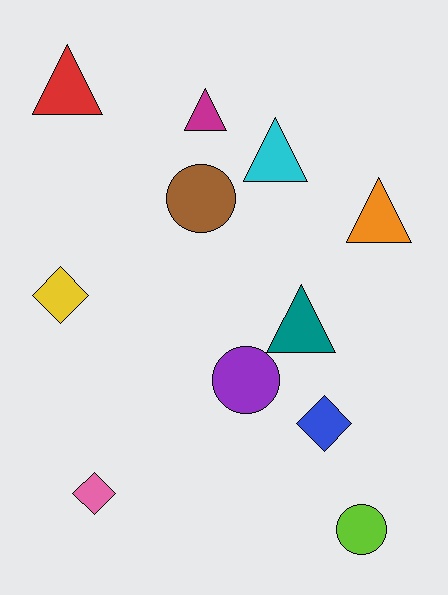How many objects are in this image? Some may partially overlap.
There are 11 objects.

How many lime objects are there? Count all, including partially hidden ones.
There is 1 lime object.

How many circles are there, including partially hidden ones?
There are 3 circles.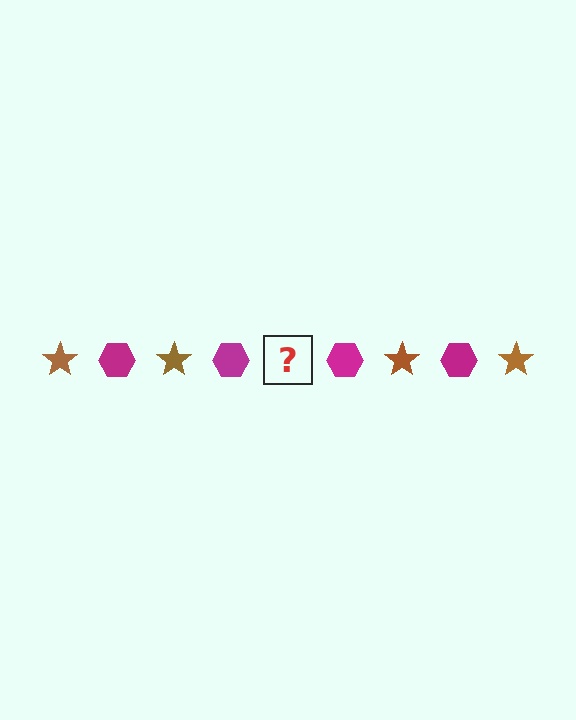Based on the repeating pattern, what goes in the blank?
The blank should be a brown star.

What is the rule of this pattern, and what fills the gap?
The rule is that the pattern alternates between brown star and magenta hexagon. The gap should be filled with a brown star.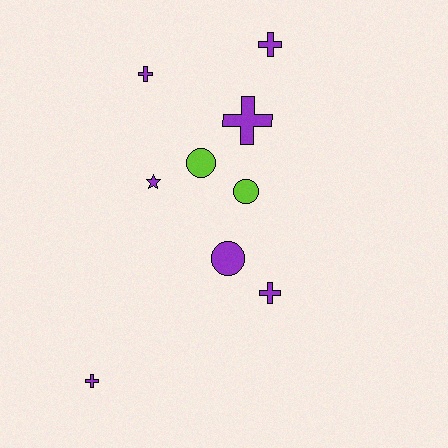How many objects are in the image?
There are 9 objects.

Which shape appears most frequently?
Cross, with 5 objects.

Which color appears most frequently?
Purple, with 7 objects.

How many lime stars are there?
There are no lime stars.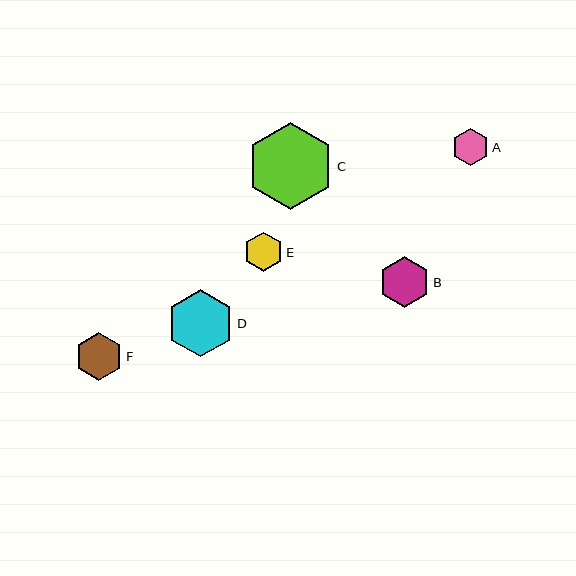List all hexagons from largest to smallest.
From largest to smallest: C, D, B, F, E, A.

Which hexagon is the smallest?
Hexagon A is the smallest with a size of approximately 37 pixels.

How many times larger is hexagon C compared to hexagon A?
Hexagon C is approximately 2.4 times the size of hexagon A.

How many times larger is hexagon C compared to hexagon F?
Hexagon C is approximately 1.8 times the size of hexagon F.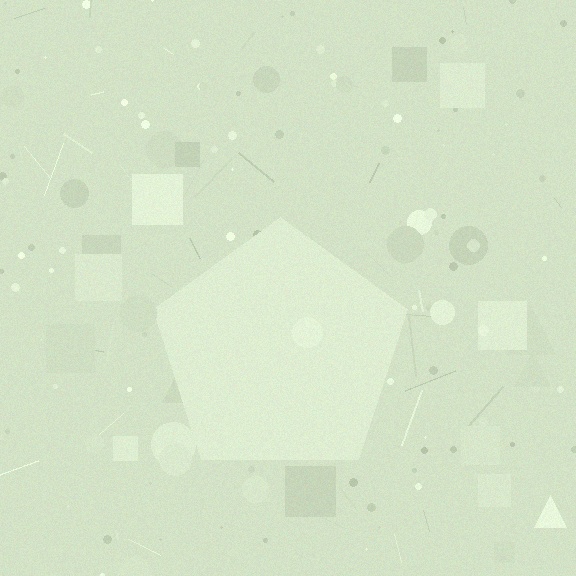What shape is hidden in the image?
A pentagon is hidden in the image.